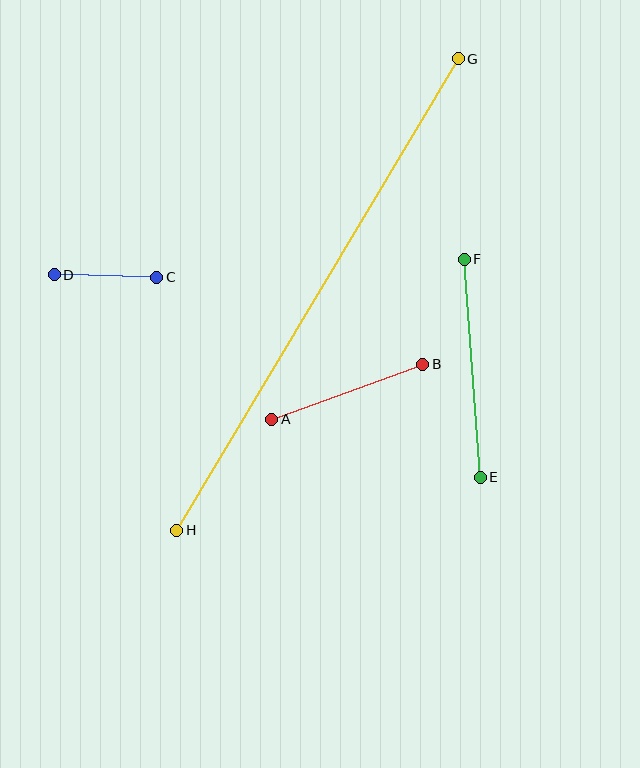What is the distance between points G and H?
The distance is approximately 549 pixels.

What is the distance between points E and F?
The distance is approximately 219 pixels.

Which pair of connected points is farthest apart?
Points G and H are farthest apart.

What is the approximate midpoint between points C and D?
The midpoint is at approximately (105, 276) pixels.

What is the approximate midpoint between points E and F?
The midpoint is at approximately (472, 368) pixels.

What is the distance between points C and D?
The distance is approximately 102 pixels.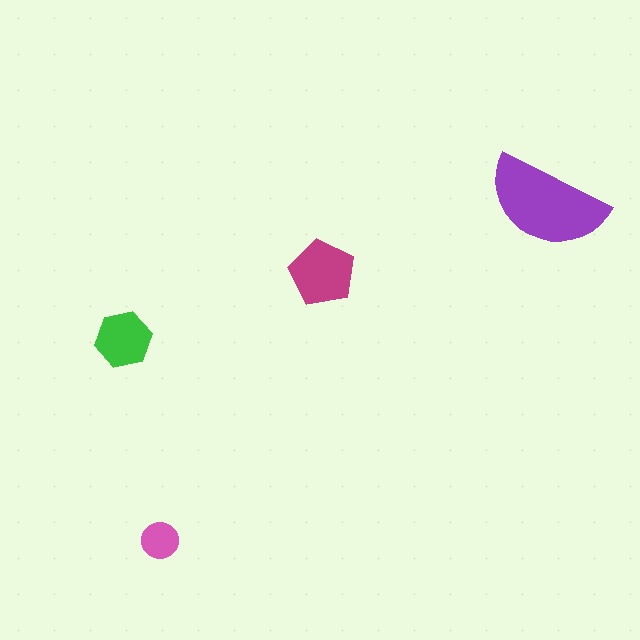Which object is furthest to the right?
The purple semicircle is rightmost.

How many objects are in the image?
There are 4 objects in the image.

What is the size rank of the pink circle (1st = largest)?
4th.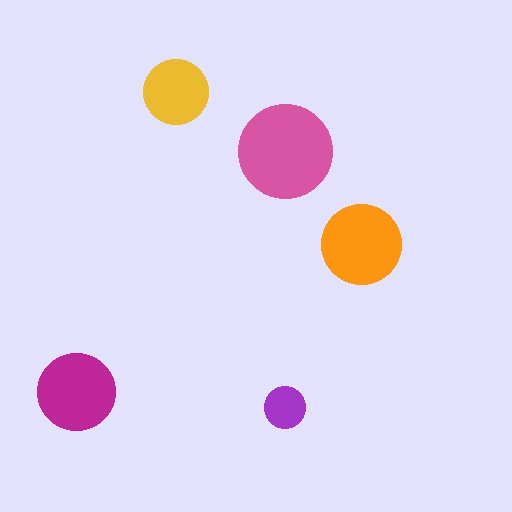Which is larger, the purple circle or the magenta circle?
The magenta one.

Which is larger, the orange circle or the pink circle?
The pink one.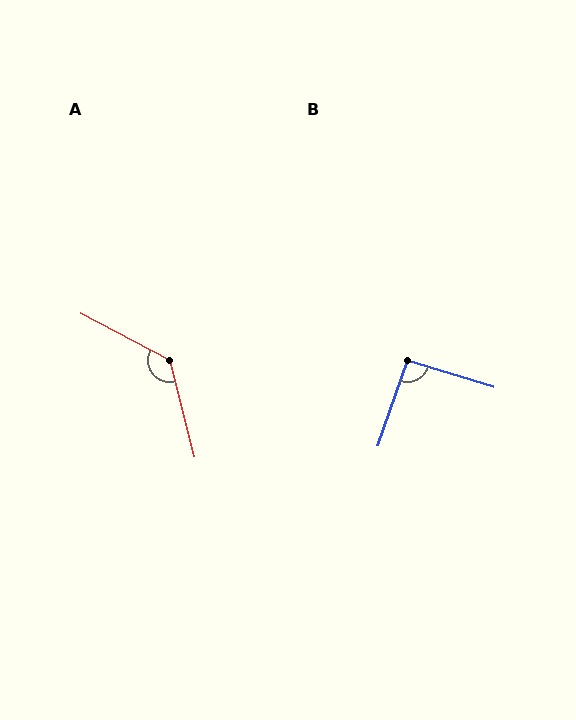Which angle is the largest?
A, at approximately 132 degrees.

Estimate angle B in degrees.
Approximately 92 degrees.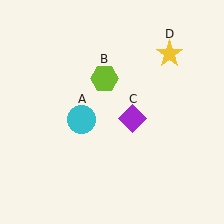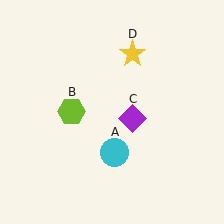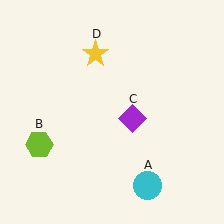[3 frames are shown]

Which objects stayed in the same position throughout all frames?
Purple diamond (object C) remained stationary.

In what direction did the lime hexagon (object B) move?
The lime hexagon (object B) moved down and to the left.